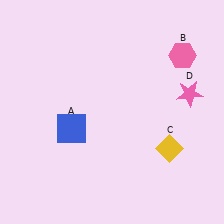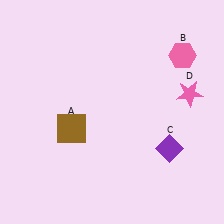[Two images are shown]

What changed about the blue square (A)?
In Image 1, A is blue. In Image 2, it changed to brown.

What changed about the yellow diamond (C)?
In Image 1, C is yellow. In Image 2, it changed to purple.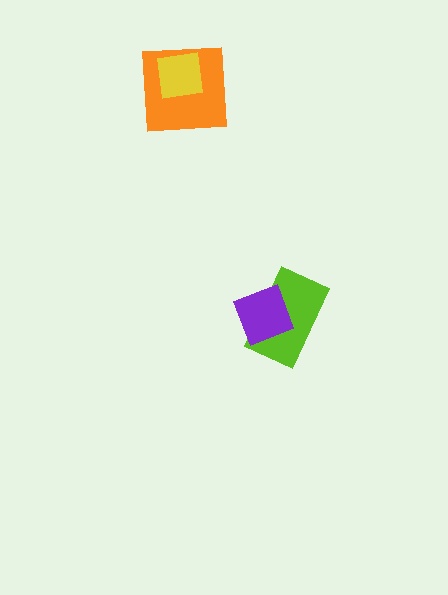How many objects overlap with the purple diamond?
1 object overlaps with the purple diamond.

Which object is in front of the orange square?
The yellow square is in front of the orange square.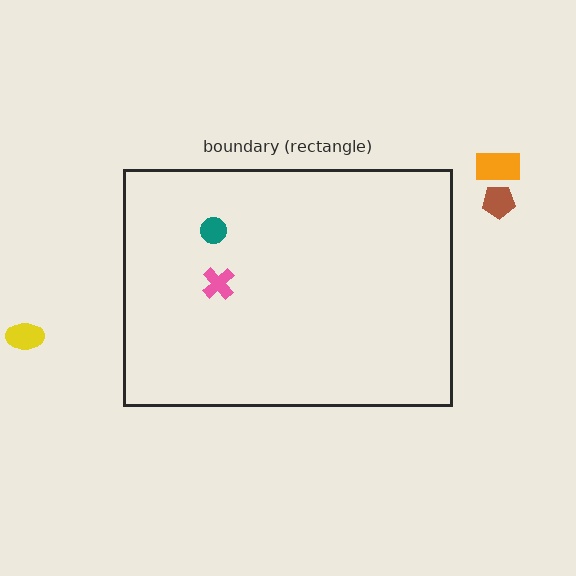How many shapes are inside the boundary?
2 inside, 3 outside.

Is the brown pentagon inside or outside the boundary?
Outside.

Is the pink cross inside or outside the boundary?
Inside.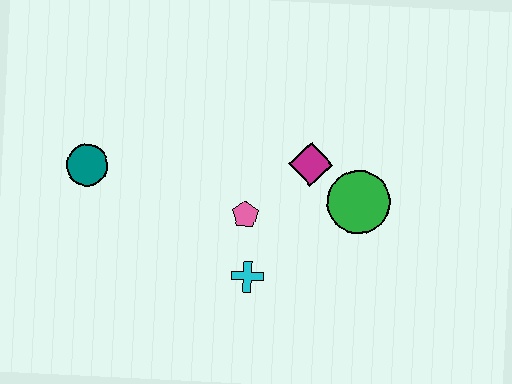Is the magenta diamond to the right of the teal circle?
Yes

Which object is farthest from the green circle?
The teal circle is farthest from the green circle.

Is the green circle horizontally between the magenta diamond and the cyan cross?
No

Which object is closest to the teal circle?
The pink pentagon is closest to the teal circle.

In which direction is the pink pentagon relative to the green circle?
The pink pentagon is to the left of the green circle.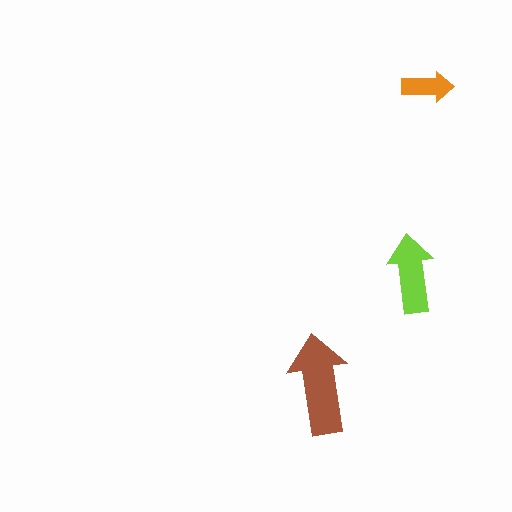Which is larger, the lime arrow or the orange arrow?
The lime one.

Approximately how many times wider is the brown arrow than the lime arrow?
About 1.5 times wider.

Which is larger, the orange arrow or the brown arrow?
The brown one.